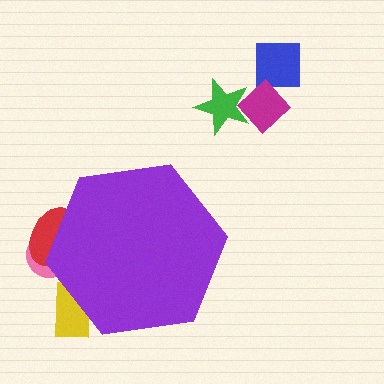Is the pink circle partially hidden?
Yes, the pink circle is partially hidden behind the purple hexagon.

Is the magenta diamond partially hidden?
No, the magenta diamond is fully visible.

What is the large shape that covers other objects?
A purple hexagon.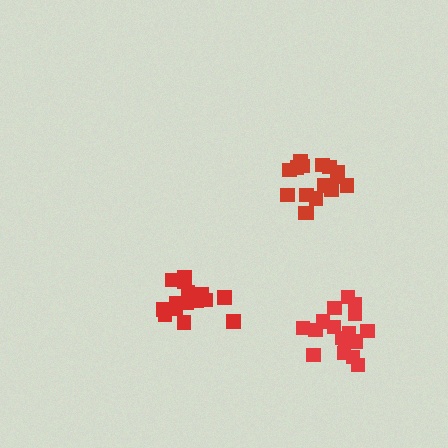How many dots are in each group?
Group 1: 16 dots, Group 2: 17 dots, Group 3: 15 dots (48 total).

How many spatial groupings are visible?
There are 3 spatial groupings.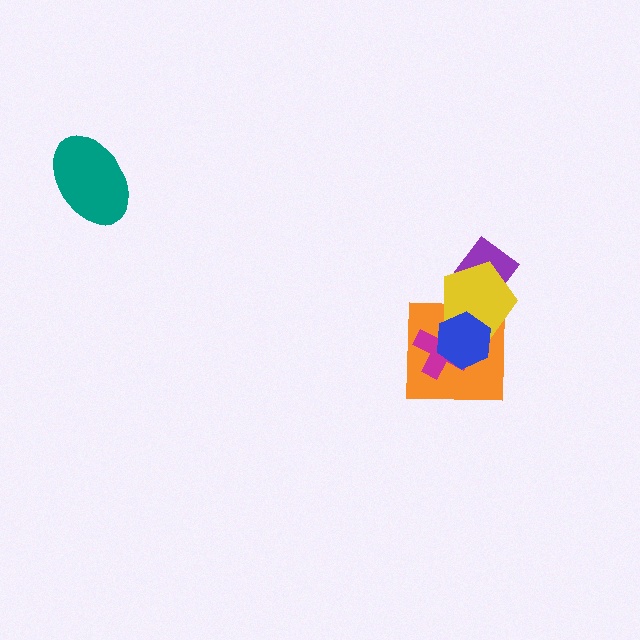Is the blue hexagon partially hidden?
No, no other shape covers it.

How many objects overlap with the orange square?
3 objects overlap with the orange square.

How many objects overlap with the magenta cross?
3 objects overlap with the magenta cross.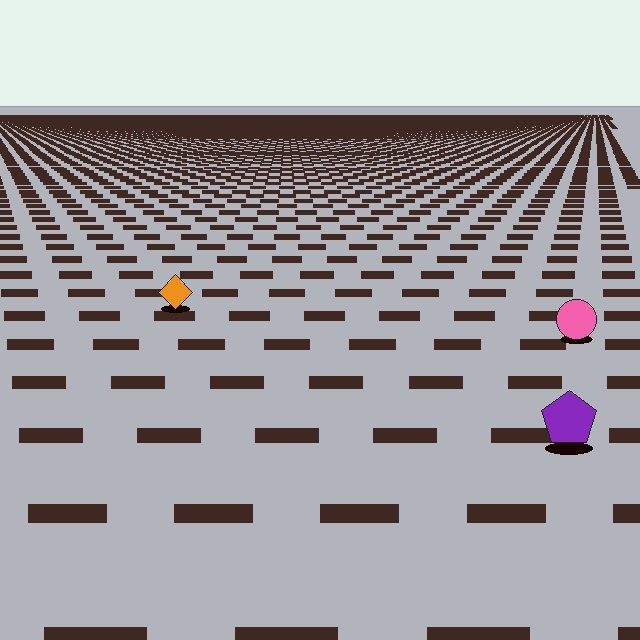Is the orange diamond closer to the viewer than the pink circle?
No. The pink circle is closer — you can tell from the texture gradient: the ground texture is coarser near it.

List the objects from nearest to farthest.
From nearest to farthest: the purple pentagon, the pink circle, the orange diamond.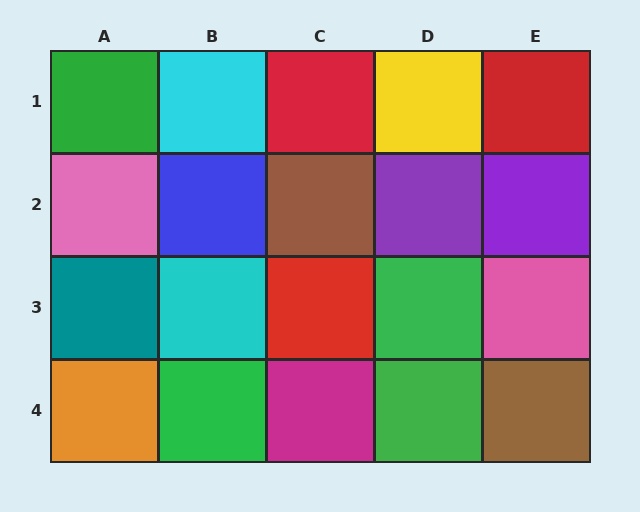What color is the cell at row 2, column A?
Pink.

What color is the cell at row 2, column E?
Purple.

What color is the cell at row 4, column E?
Brown.